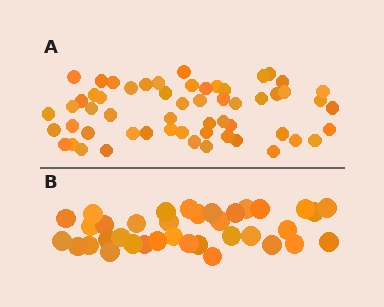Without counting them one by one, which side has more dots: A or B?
Region A (the top region) has more dots.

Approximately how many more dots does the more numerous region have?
Region A has approximately 20 more dots than region B.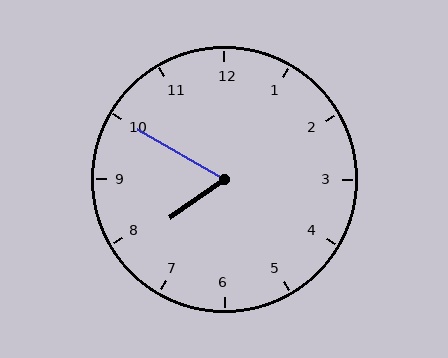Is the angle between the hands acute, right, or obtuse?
It is acute.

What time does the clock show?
7:50.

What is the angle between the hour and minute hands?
Approximately 65 degrees.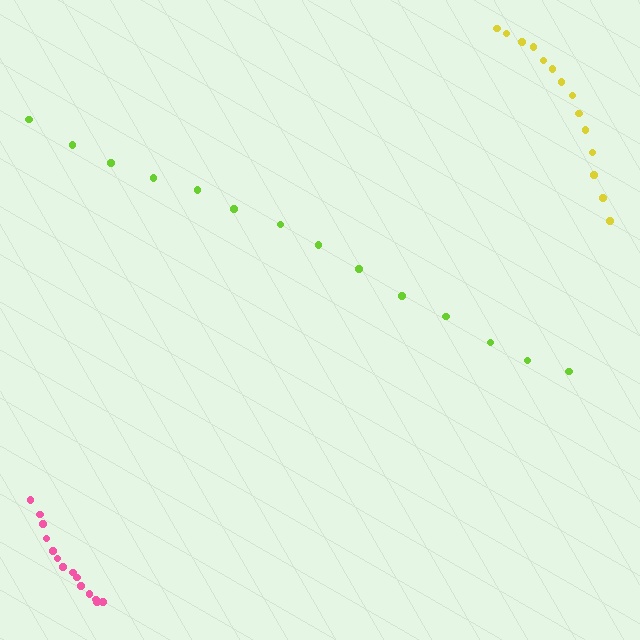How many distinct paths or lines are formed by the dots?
There are 3 distinct paths.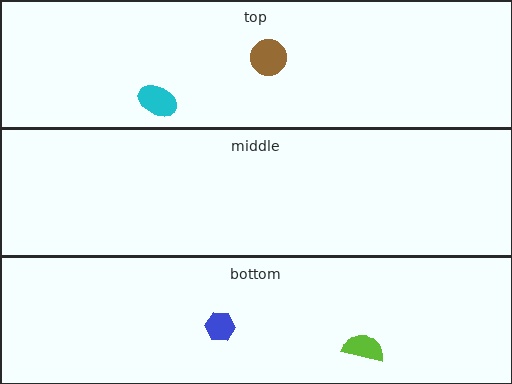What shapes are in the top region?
The brown circle, the cyan ellipse.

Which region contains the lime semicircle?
The bottom region.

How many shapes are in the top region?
2.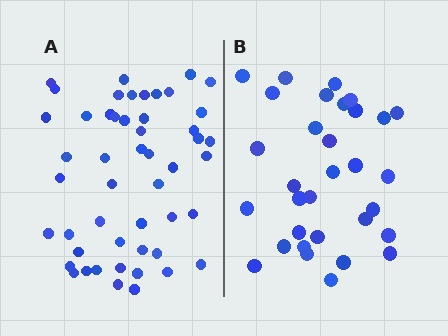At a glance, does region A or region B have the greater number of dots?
Region A (the left region) has more dots.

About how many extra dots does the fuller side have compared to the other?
Region A has approximately 20 more dots than region B.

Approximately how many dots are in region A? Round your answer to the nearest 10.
About 50 dots.